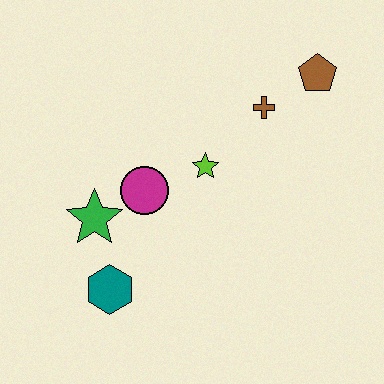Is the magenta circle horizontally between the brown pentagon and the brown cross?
No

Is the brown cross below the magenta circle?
No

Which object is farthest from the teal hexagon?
The brown pentagon is farthest from the teal hexagon.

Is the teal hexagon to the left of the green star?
No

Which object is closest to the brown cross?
The brown pentagon is closest to the brown cross.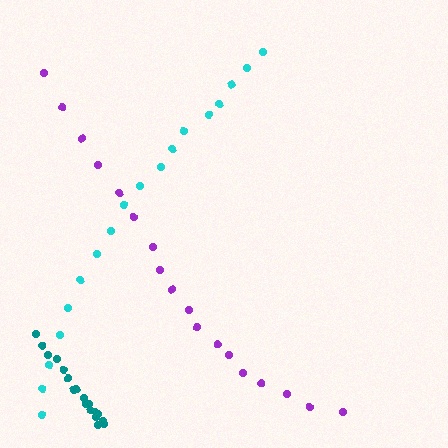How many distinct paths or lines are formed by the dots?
There are 3 distinct paths.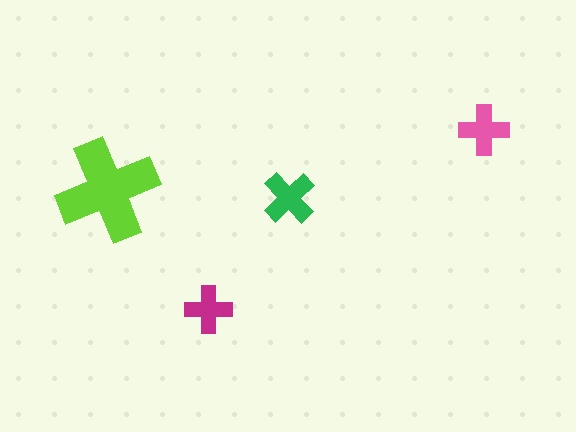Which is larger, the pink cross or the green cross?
The green one.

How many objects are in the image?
There are 4 objects in the image.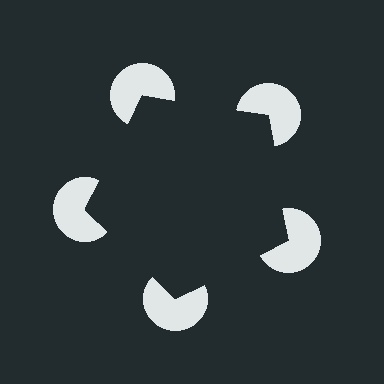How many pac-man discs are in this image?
There are 5 — one at each vertex of the illusory pentagon.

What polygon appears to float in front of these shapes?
An illusory pentagon — its edges are inferred from the aligned wedge cuts in the pac-man discs, not physically drawn.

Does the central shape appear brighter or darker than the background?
It typically appears slightly darker than the background, even though no actual brightness change is drawn.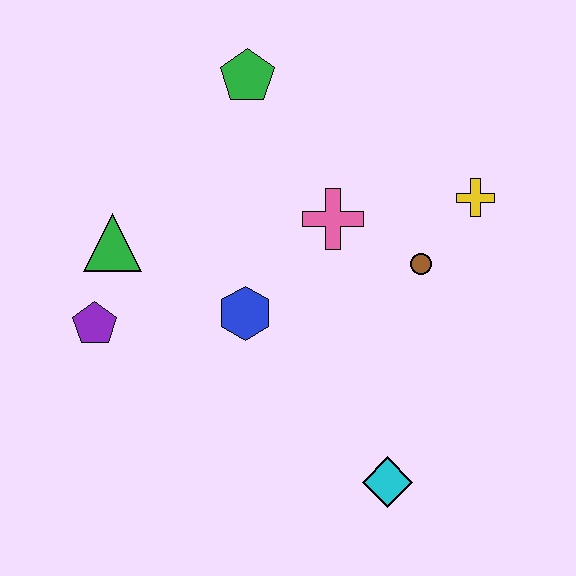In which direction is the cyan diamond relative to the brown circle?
The cyan diamond is below the brown circle.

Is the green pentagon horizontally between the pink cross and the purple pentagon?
Yes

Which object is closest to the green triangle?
The purple pentagon is closest to the green triangle.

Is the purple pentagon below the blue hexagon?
Yes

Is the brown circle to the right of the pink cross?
Yes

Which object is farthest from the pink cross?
The cyan diamond is farthest from the pink cross.